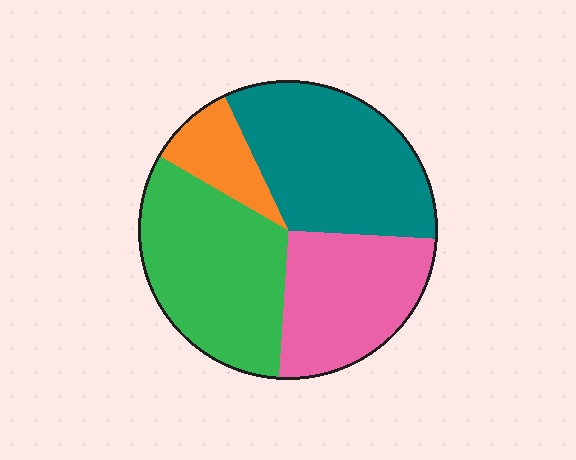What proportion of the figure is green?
Green takes up between a quarter and a half of the figure.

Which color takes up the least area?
Orange, at roughly 10%.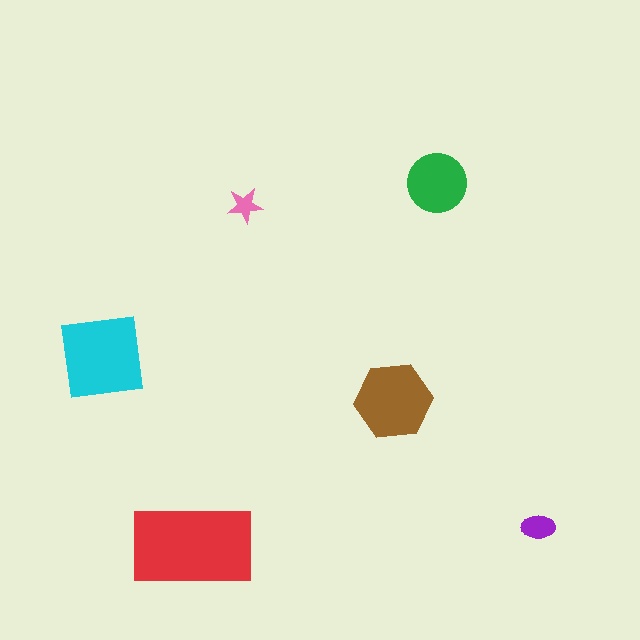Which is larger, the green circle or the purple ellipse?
The green circle.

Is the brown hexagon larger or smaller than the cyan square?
Smaller.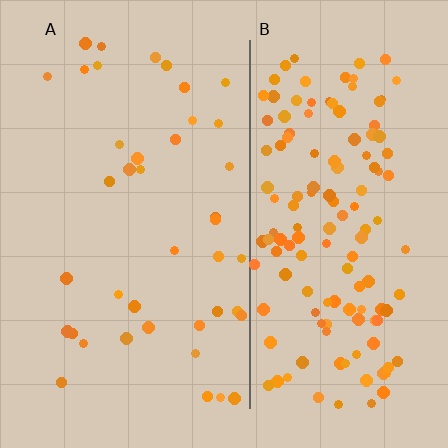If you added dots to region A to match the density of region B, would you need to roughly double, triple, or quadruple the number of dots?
Approximately triple.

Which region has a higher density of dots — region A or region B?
B (the right).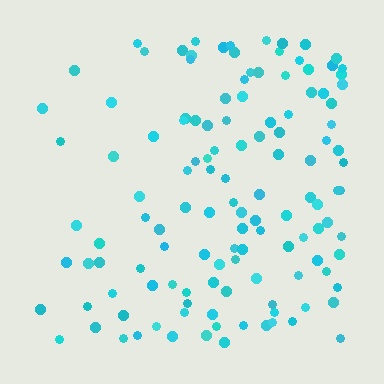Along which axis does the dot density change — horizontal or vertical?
Horizontal.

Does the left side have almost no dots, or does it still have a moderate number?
Still a moderate number, just noticeably fewer than the right.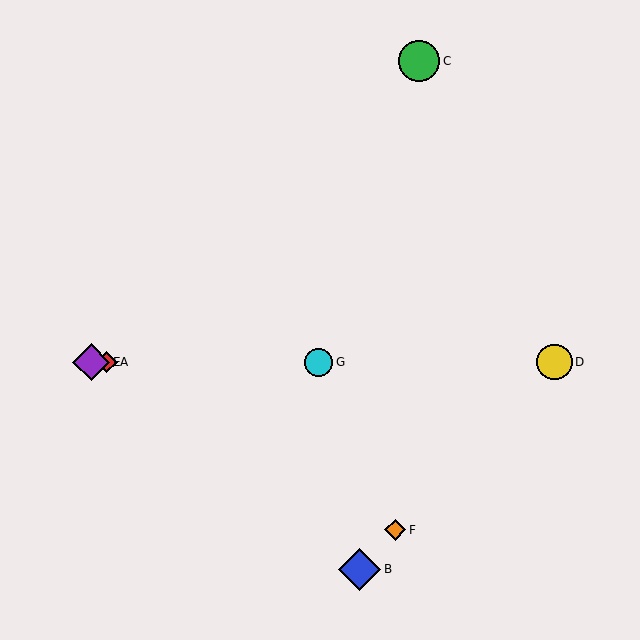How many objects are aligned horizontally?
4 objects (A, D, E, G) are aligned horizontally.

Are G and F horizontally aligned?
No, G is at y≈362 and F is at y≈530.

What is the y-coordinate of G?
Object G is at y≈362.